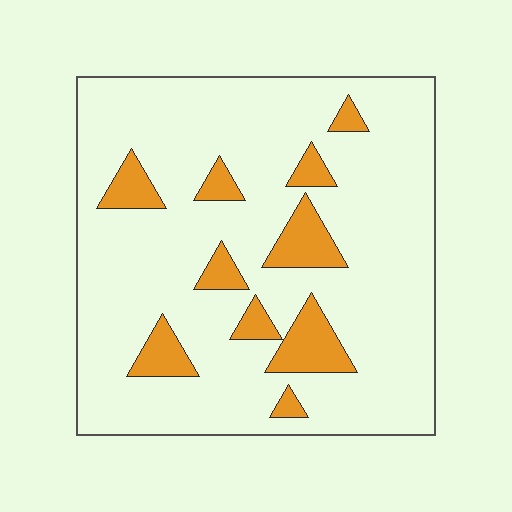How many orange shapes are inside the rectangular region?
10.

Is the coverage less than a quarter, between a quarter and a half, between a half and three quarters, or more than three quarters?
Less than a quarter.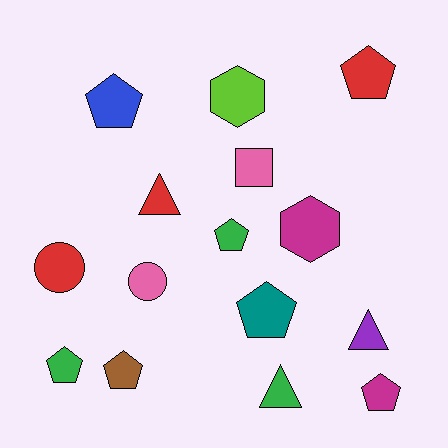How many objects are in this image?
There are 15 objects.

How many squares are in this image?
There is 1 square.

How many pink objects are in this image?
There are 2 pink objects.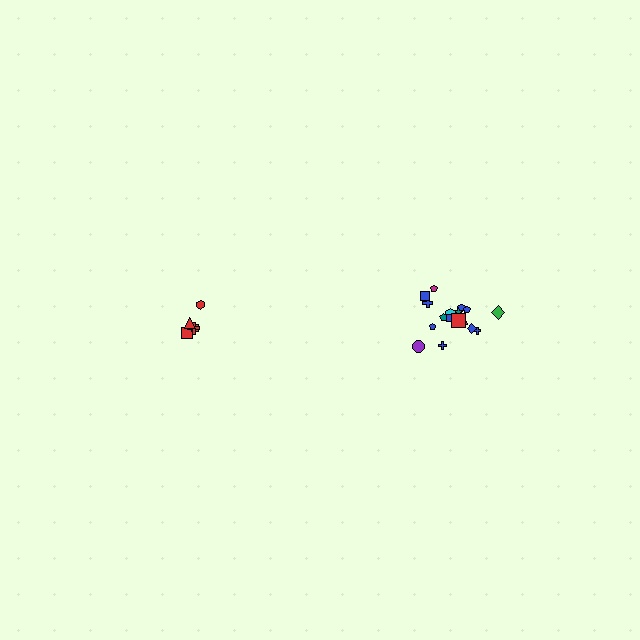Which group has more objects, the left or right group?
The right group.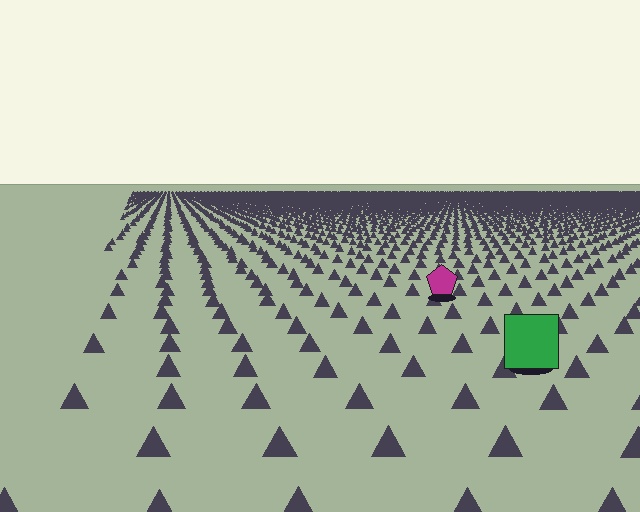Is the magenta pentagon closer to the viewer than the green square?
No. The green square is closer — you can tell from the texture gradient: the ground texture is coarser near it.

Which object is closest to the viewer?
The green square is closest. The texture marks near it are larger and more spread out.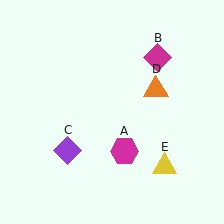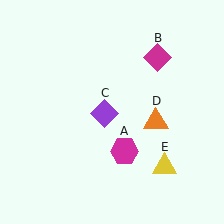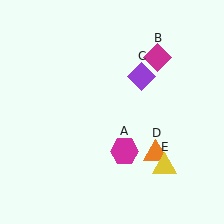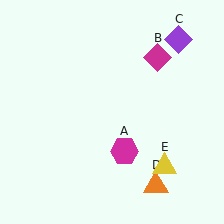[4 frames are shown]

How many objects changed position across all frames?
2 objects changed position: purple diamond (object C), orange triangle (object D).